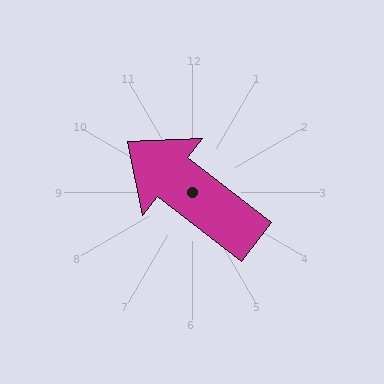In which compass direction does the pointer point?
Northwest.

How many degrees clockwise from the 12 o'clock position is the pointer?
Approximately 308 degrees.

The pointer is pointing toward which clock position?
Roughly 10 o'clock.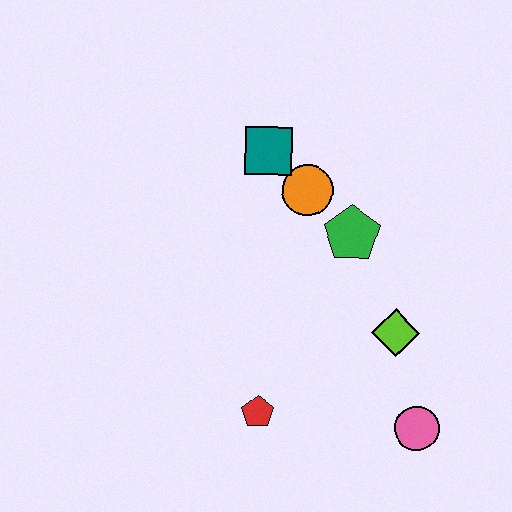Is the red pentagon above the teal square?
No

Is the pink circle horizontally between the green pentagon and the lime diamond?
No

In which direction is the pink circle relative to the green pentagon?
The pink circle is below the green pentagon.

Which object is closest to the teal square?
The orange circle is closest to the teal square.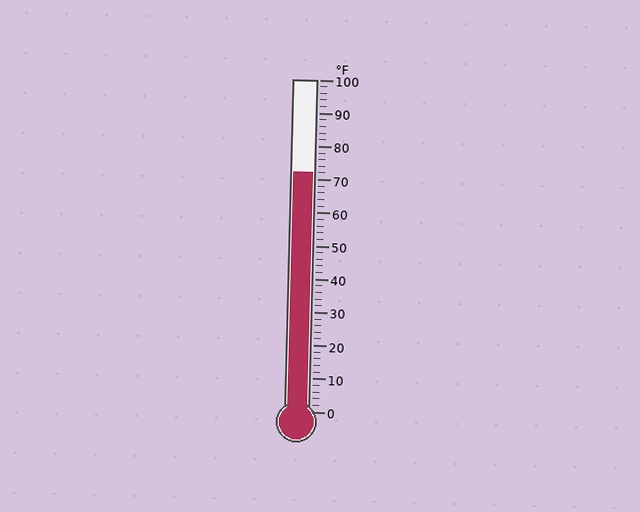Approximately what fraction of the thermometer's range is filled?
The thermometer is filled to approximately 70% of its range.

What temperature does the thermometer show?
The thermometer shows approximately 72°F.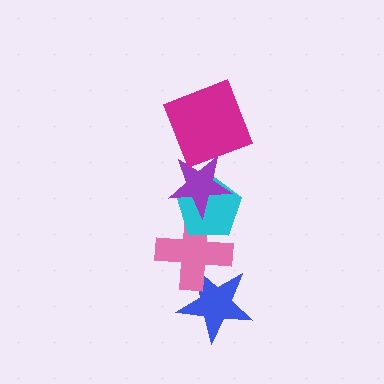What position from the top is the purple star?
The purple star is 2nd from the top.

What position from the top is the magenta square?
The magenta square is 1st from the top.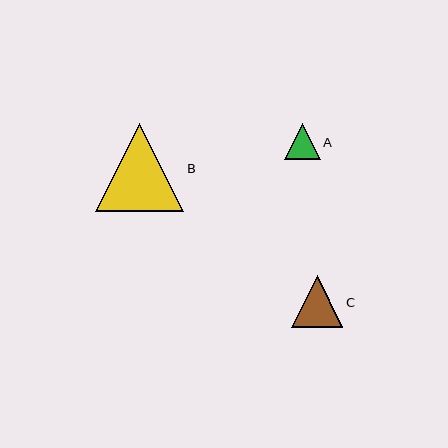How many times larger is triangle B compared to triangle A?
Triangle B is approximately 2.4 times the size of triangle A.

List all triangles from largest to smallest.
From largest to smallest: B, C, A.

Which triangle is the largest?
Triangle B is the largest with a size of approximately 88 pixels.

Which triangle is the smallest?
Triangle A is the smallest with a size of approximately 36 pixels.